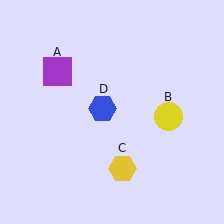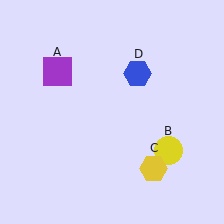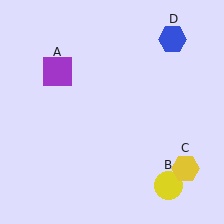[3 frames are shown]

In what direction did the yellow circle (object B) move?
The yellow circle (object B) moved down.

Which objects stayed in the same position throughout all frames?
Purple square (object A) remained stationary.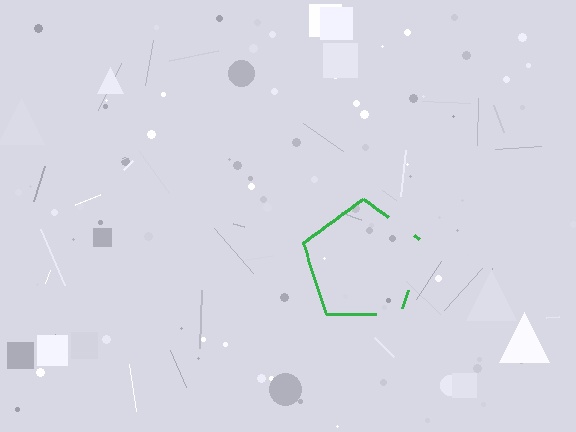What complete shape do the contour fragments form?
The contour fragments form a pentagon.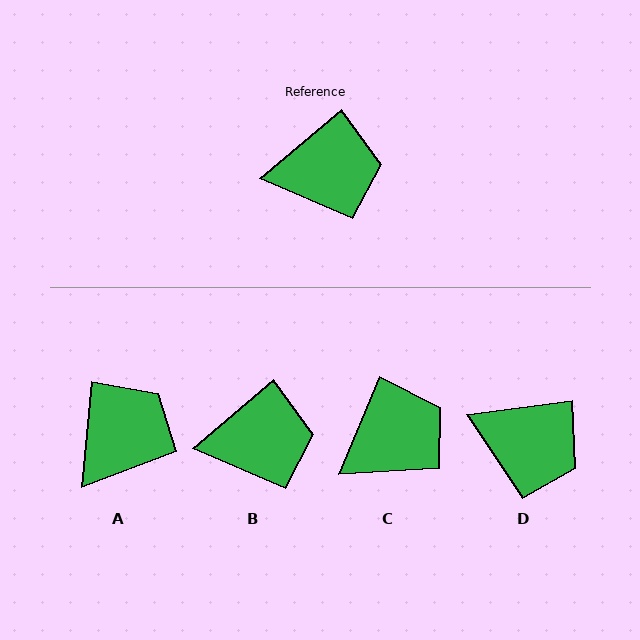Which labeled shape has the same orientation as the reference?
B.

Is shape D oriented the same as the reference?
No, it is off by about 33 degrees.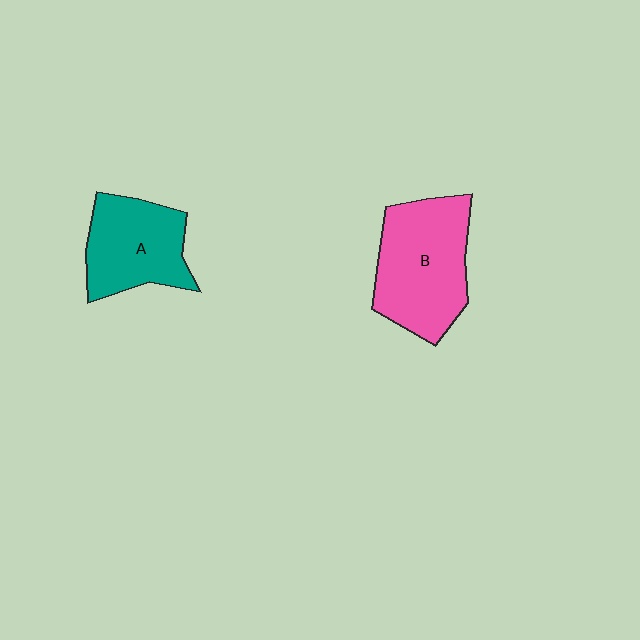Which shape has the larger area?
Shape B (pink).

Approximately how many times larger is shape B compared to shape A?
Approximately 1.3 times.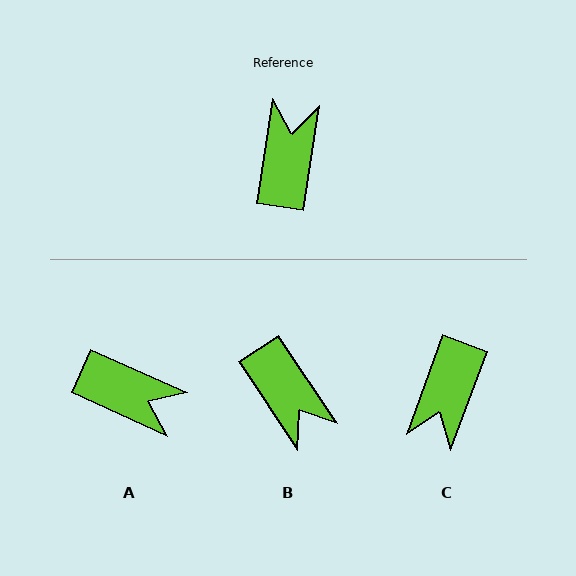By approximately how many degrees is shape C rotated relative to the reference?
Approximately 169 degrees counter-clockwise.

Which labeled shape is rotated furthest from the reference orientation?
C, about 169 degrees away.